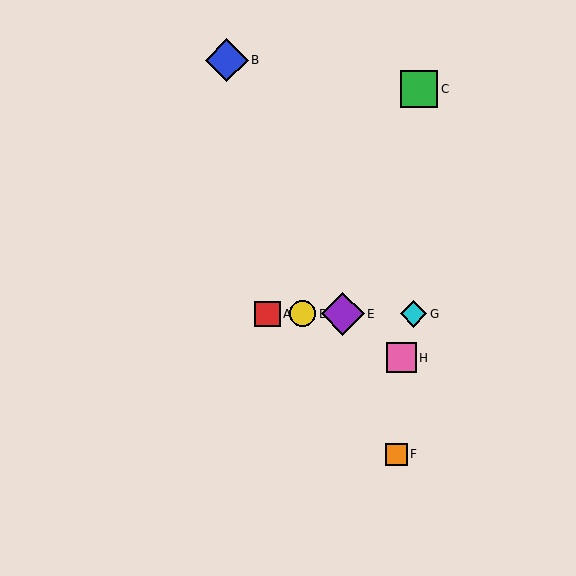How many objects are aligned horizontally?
4 objects (A, D, E, G) are aligned horizontally.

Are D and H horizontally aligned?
No, D is at y≈314 and H is at y≈358.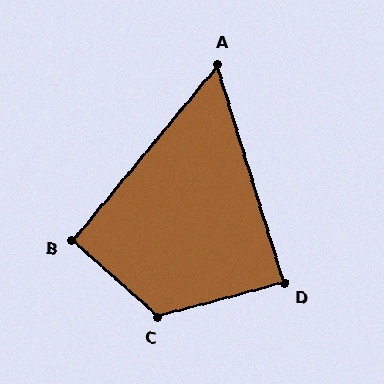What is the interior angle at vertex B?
Approximately 92 degrees (approximately right).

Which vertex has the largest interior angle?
C, at approximately 123 degrees.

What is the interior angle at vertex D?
Approximately 88 degrees (approximately right).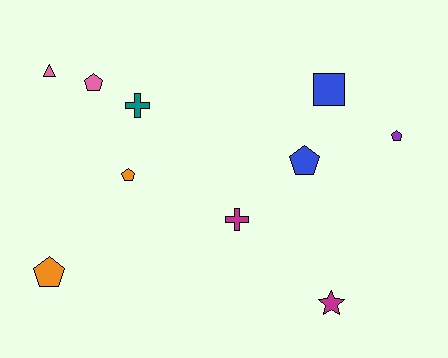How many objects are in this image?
There are 10 objects.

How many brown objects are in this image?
There are no brown objects.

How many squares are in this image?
There is 1 square.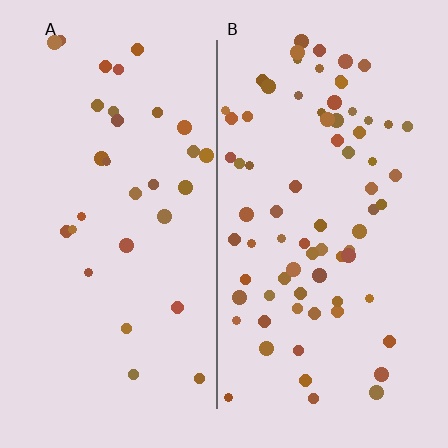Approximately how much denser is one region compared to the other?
Approximately 2.4× — region B over region A.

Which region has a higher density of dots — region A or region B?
B (the right).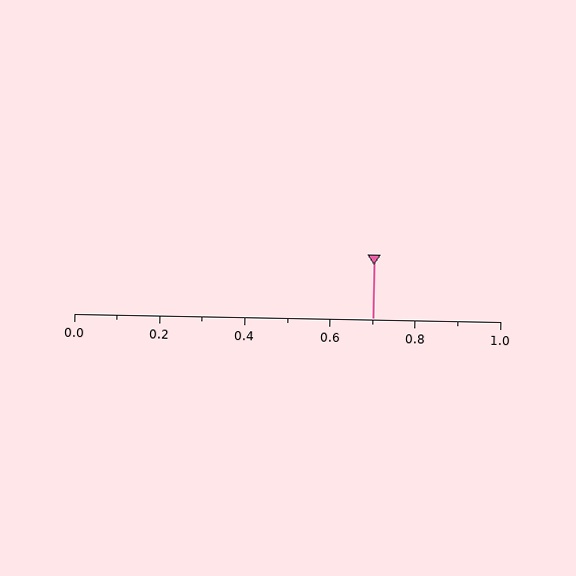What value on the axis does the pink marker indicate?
The marker indicates approximately 0.7.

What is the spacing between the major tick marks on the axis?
The major ticks are spaced 0.2 apart.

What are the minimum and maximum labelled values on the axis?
The axis runs from 0.0 to 1.0.